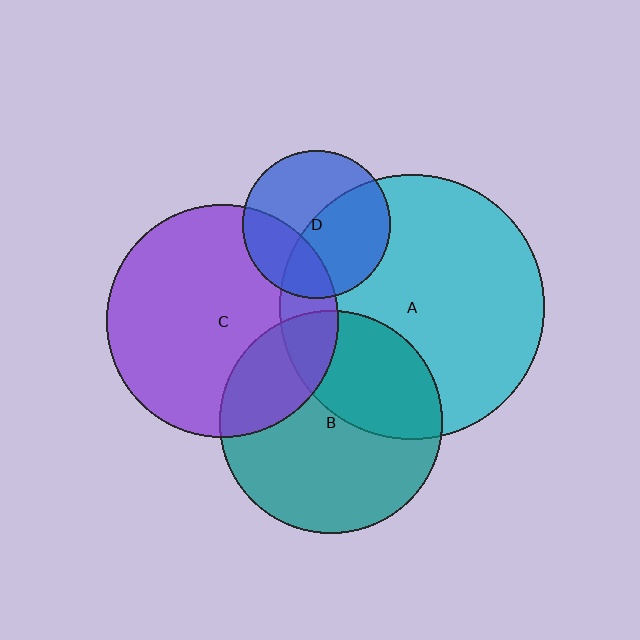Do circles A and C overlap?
Yes.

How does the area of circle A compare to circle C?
Approximately 1.3 times.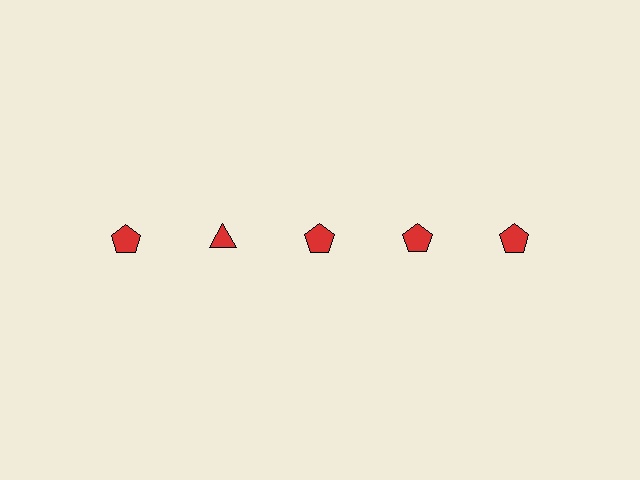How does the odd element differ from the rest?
It has a different shape: triangle instead of pentagon.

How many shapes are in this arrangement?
There are 5 shapes arranged in a grid pattern.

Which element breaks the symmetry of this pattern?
The red triangle in the top row, second from left column breaks the symmetry. All other shapes are red pentagons.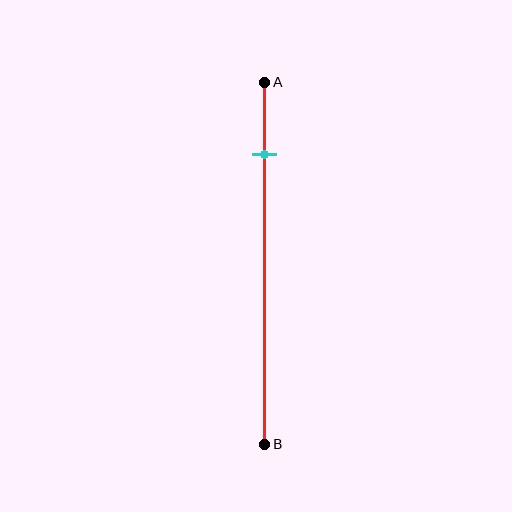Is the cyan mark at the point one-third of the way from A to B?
No, the mark is at about 20% from A, not at the 33% one-third point.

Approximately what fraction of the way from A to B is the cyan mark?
The cyan mark is approximately 20% of the way from A to B.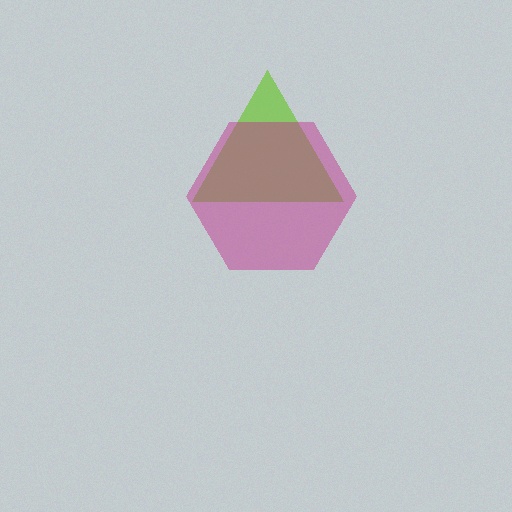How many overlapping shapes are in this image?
There are 2 overlapping shapes in the image.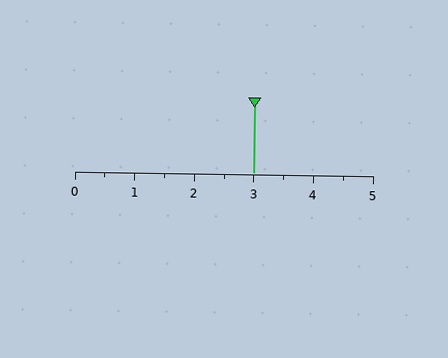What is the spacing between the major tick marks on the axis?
The major ticks are spaced 1 apart.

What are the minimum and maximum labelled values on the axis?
The axis runs from 0 to 5.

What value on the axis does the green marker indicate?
The marker indicates approximately 3.